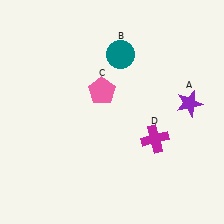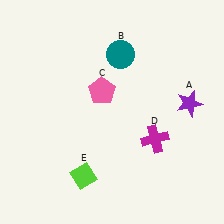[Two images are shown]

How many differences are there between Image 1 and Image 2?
There is 1 difference between the two images.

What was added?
A lime diamond (E) was added in Image 2.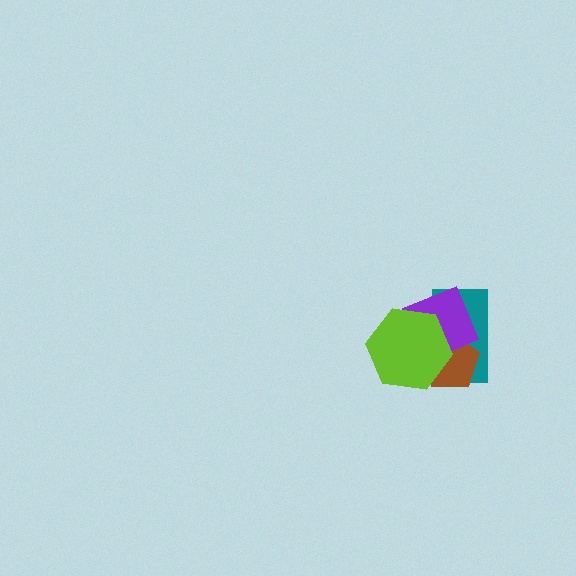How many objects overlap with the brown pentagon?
3 objects overlap with the brown pentagon.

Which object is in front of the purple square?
The lime hexagon is in front of the purple square.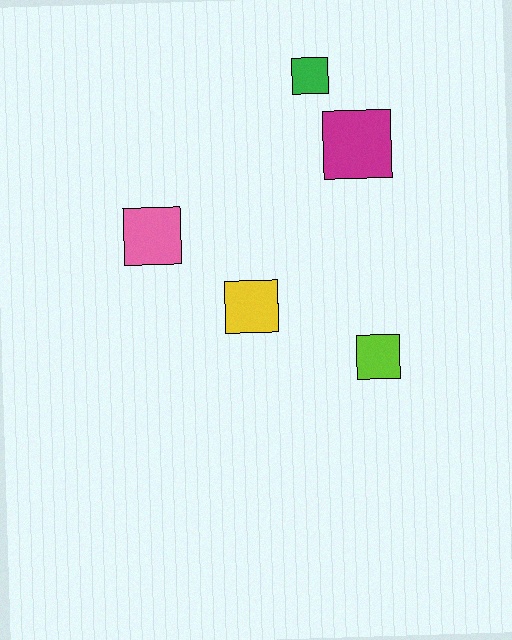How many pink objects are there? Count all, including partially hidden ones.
There is 1 pink object.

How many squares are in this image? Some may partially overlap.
There are 5 squares.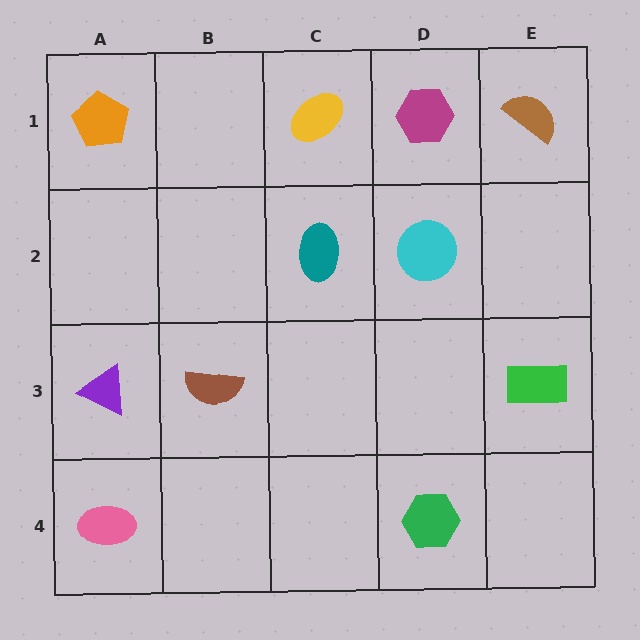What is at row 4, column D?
A green hexagon.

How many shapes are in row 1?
4 shapes.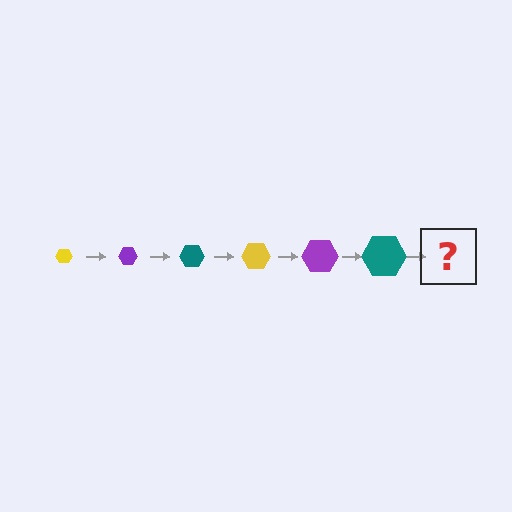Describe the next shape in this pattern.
It should be a yellow hexagon, larger than the previous one.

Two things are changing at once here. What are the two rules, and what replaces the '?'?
The two rules are that the hexagon grows larger each step and the color cycles through yellow, purple, and teal. The '?' should be a yellow hexagon, larger than the previous one.